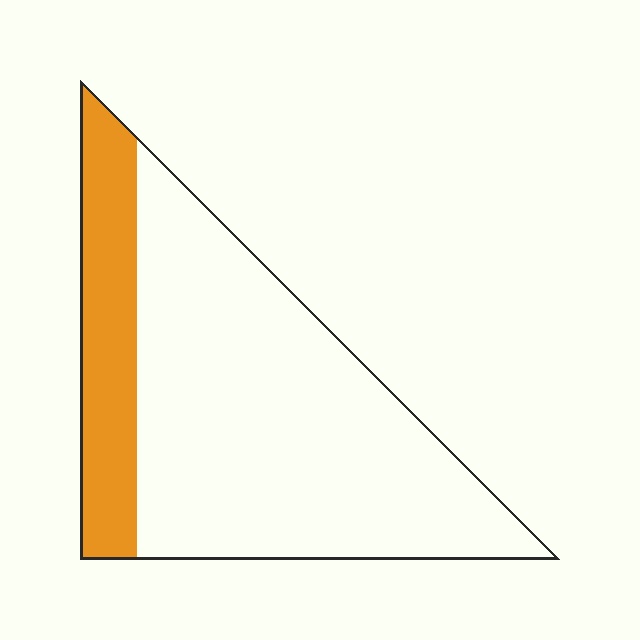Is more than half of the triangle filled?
No.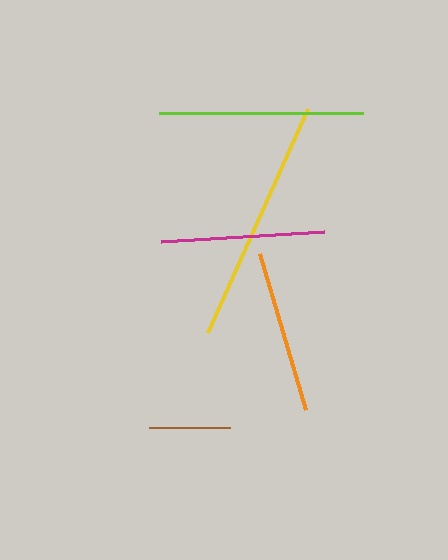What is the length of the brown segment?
The brown segment is approximately 81 pixels long.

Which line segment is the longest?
The yellow line is the longest at approximately 245 pixels.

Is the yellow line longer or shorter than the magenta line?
The yellow line is longer than the magenta line.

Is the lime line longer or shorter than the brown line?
The lime line is longer than the brown line.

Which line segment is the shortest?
The brown line is the shortest at approximately 81 pixels.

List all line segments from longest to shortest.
From longest to shortest: yellow, lime, orange, magenta, brown.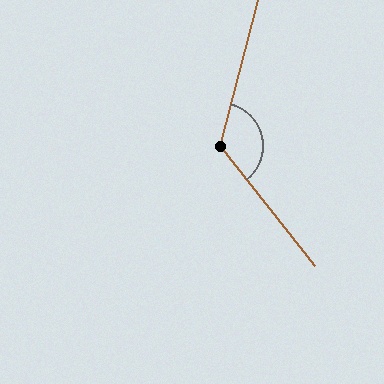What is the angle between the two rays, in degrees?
Approximately 127 degrees.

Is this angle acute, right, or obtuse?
It is obtuse.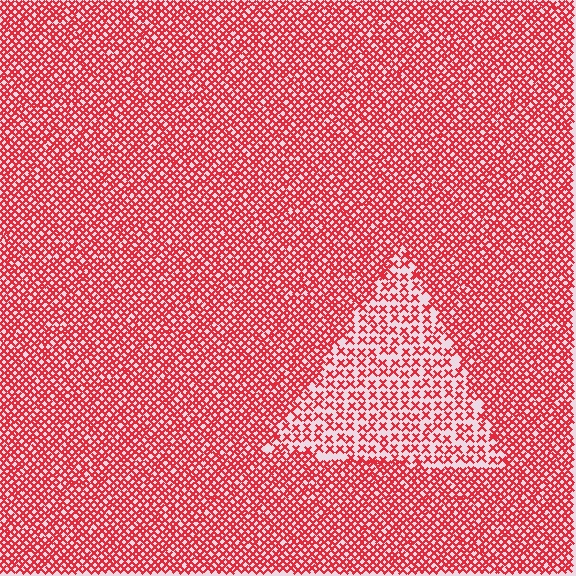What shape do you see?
I see a triangle.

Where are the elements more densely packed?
The elements are more densely packed outside the triangle boundary.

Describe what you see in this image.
The image contains small red elements arranged at two different densities. A triangle-shaped region is visible where the elements are less densely packed than the surrounding area.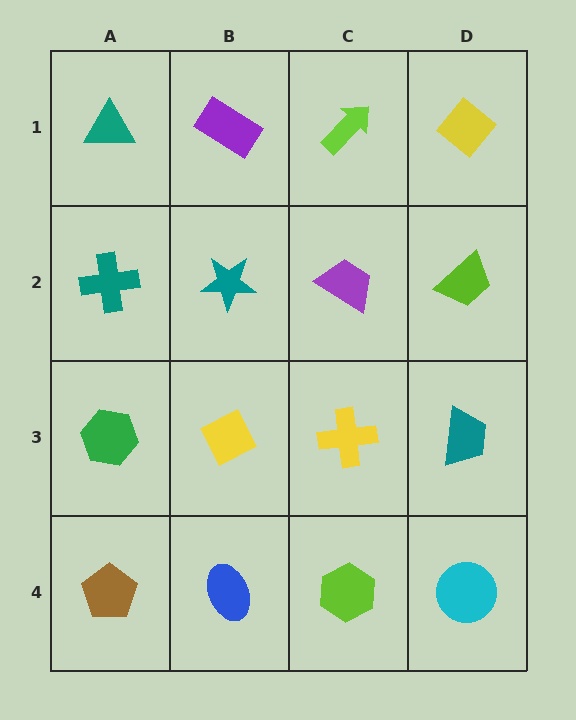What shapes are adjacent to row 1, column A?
A teal cross (row 2, column A), a purple rectangle (row 1, column B).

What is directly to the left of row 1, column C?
A purple rectangle.